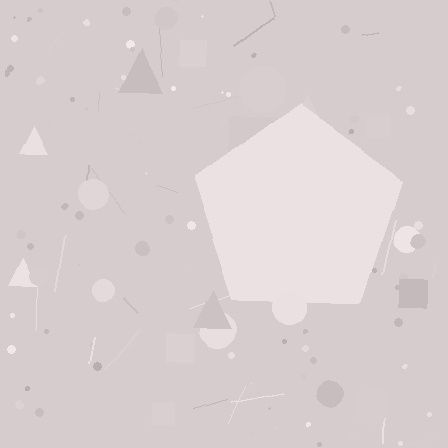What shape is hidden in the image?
A pentagon is hidden in the image.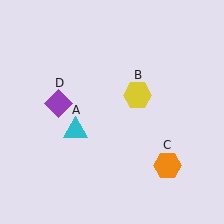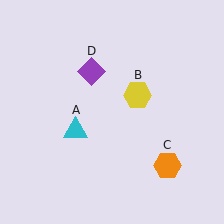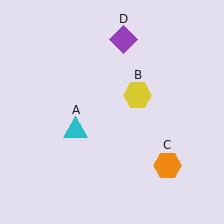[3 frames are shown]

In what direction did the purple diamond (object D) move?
The purple diamond (object D) moved up and to the right.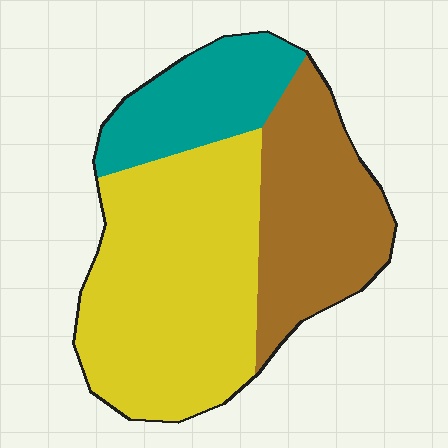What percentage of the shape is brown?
Brown covers roughly 30% of the shape.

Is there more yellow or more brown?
Yellow.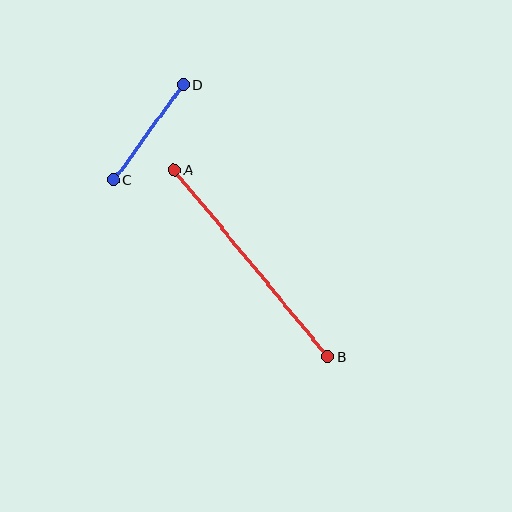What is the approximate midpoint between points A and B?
The midpoint is at approximately (251, 263) pixels.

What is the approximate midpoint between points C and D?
The midpoint is at approximately (148, 132) pixels.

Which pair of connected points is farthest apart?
Points A and B are farthest apart.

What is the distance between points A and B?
The distance is approximately 242 pixels.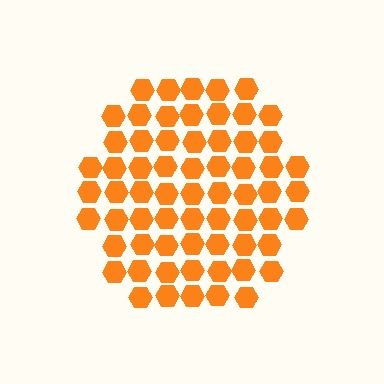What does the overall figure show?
The overall figure shows a hexagon.